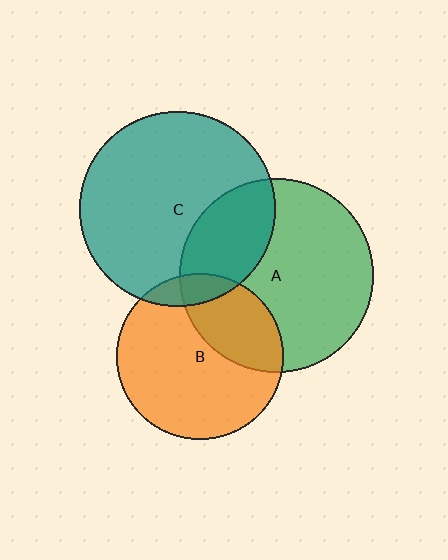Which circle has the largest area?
Circle C (teal).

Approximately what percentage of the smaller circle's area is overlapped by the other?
Approximately 10%.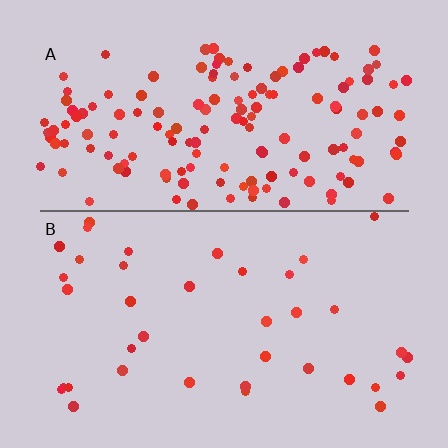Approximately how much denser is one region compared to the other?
Approximately 3.9× — region A over region B.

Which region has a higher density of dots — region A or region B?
A (the top).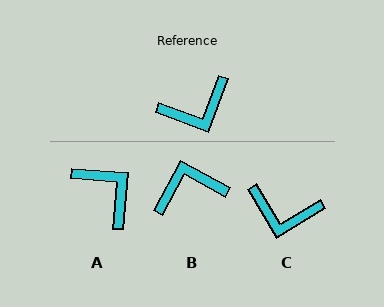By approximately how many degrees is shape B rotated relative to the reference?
Approximately 172 degrees counter-clockwise.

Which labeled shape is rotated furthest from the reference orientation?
B, about 172 degrees away.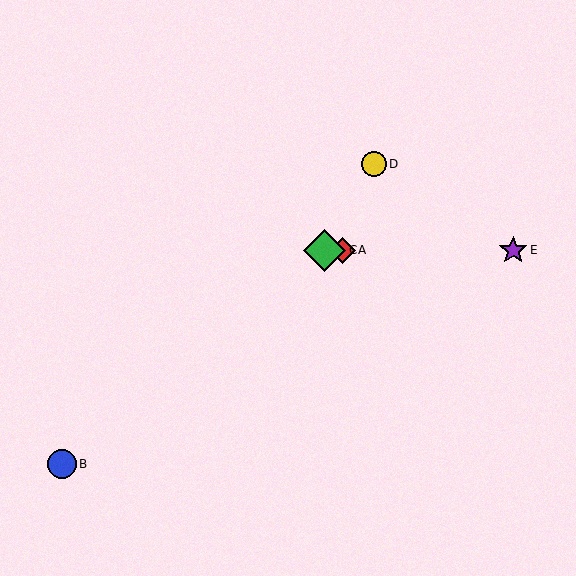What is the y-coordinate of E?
Object E is at y≈250.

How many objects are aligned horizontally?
3 objects (A, C, E) are aligned horizontally.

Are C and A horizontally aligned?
Yes, both are at y≈250.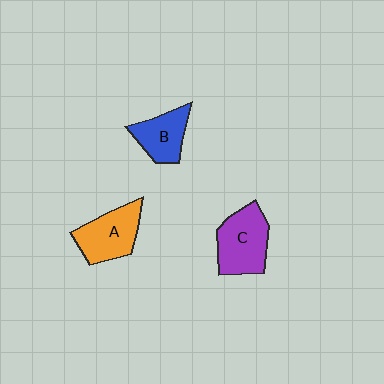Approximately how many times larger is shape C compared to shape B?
Approximately 1.4 times.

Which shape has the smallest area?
Shape B (blue).